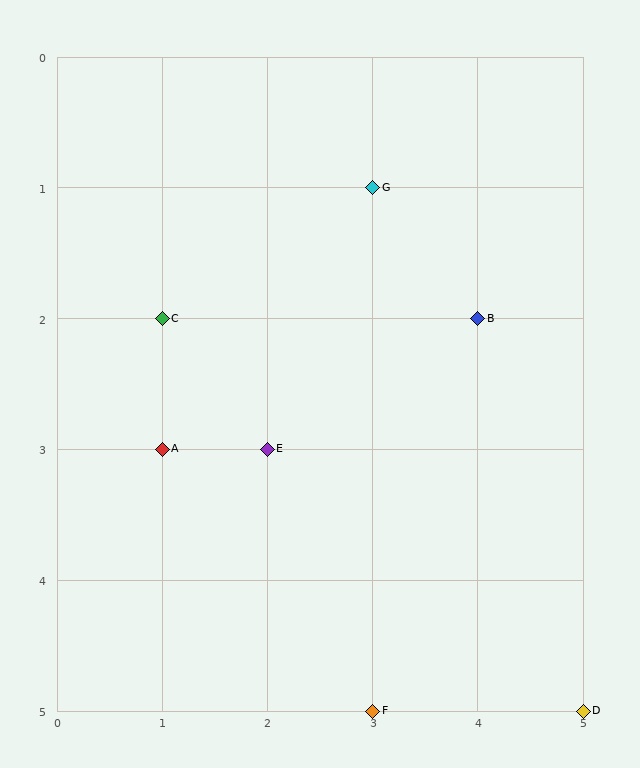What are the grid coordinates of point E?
Point E is at grid coordinates (2, 3).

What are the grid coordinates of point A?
Point A is at grid coordinates (1, 3).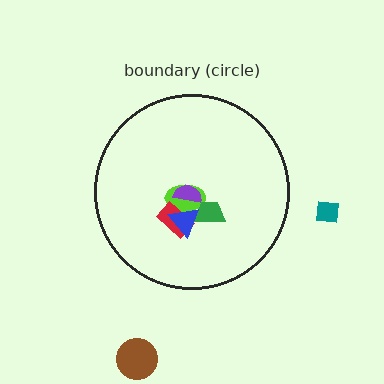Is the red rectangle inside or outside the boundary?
Inside.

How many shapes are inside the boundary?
5 inside, 2 outside.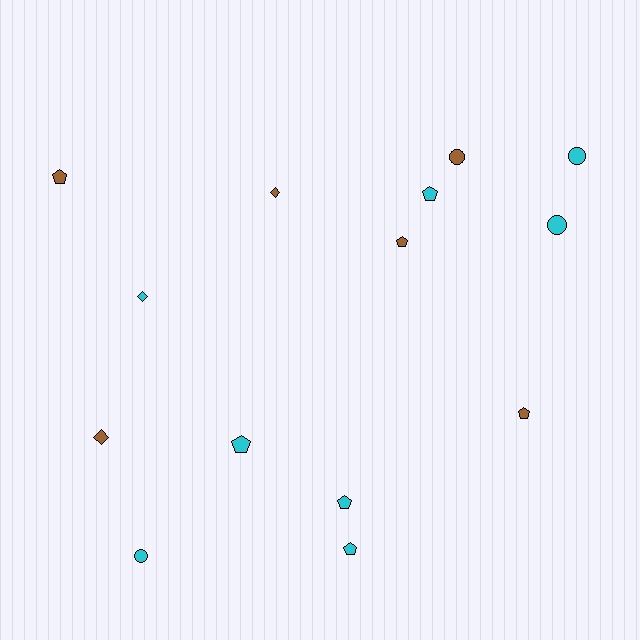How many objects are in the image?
There are 14 objects.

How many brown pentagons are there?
There are 3 brown pentagons.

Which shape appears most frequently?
Pentagon, with 7 objects.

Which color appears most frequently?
Cyan, with 8 objects.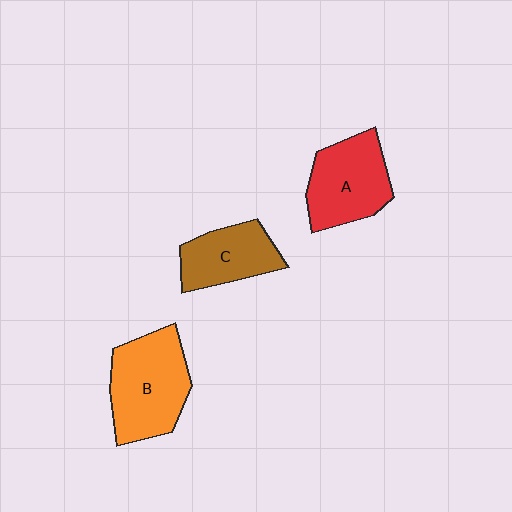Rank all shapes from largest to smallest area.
From largest to smallest: B (orange), A (red), C (brown).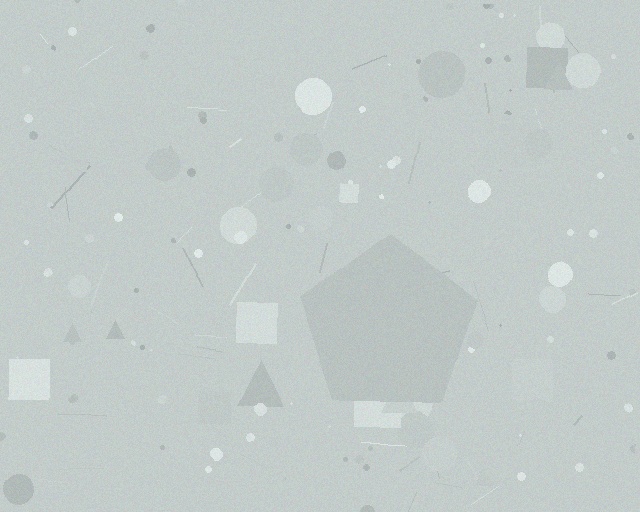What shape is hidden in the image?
A pentagon is hidden in the image.